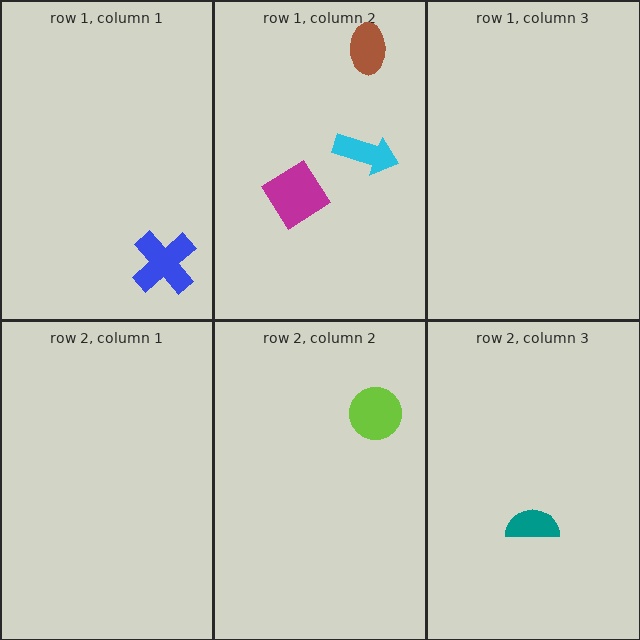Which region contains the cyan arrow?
The row 1, column 2 region.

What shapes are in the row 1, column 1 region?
The blue cross.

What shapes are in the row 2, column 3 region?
The teal semicircle.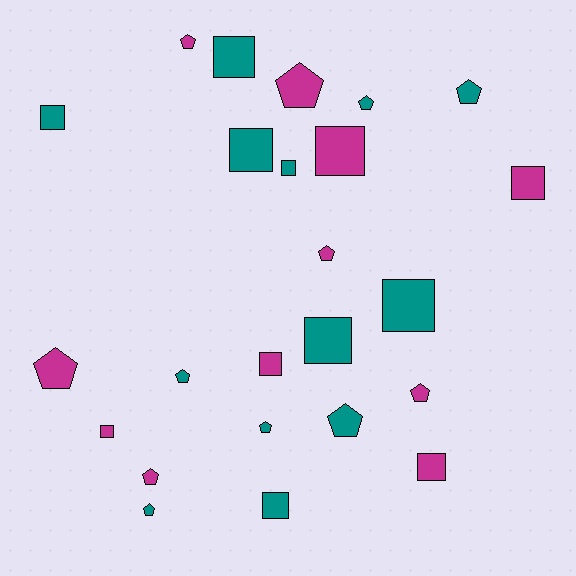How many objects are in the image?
There are 24 objects.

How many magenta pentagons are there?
There are 6 magenta pentagons.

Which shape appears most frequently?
Square, with 12 objects.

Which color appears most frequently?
Teal, with 13 objects.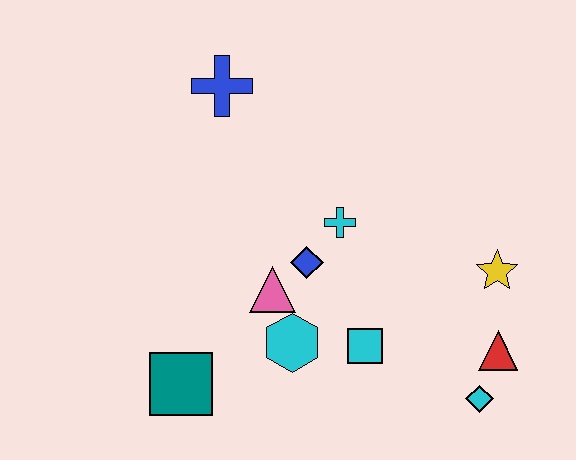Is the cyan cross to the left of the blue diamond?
No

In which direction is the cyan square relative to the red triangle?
The cyan square is to the left of the red triangle.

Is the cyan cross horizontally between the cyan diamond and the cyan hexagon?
Yes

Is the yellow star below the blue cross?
Yes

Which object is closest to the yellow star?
The red triangle is closest to the yellow star.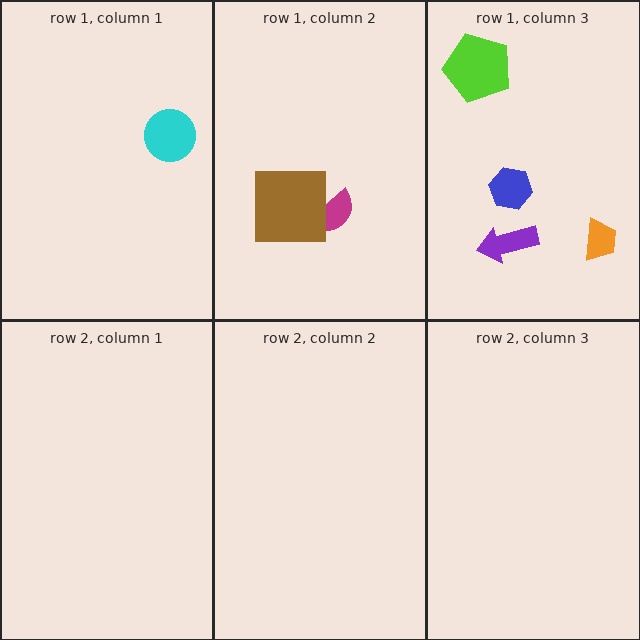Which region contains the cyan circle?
The row 1, column 1 region.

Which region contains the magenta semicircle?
The row 1, column 2 region.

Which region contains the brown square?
The row 1, column 2 region.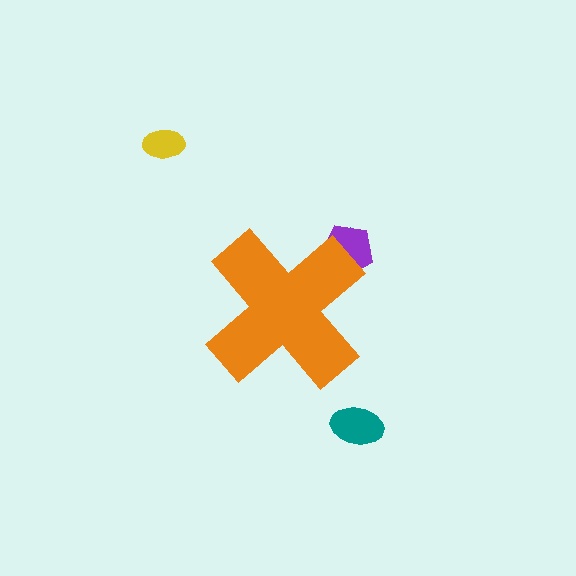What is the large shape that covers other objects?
An orange cross.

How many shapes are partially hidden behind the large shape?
2 shapes are partially hidden.